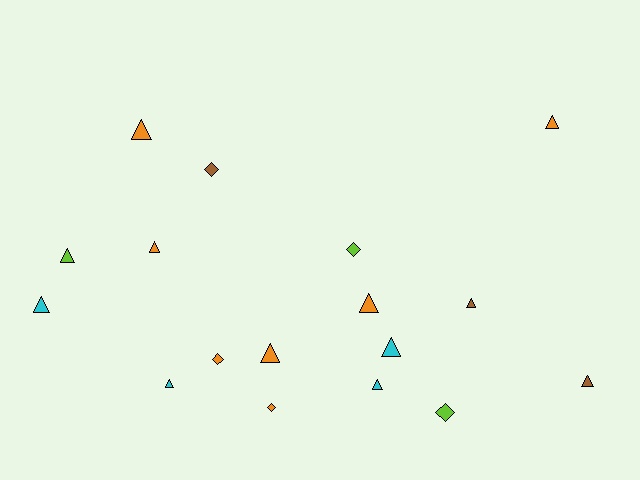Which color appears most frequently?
Orange, with 7 objects.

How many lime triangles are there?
There is 1 lime triangle.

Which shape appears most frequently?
Triangle, with 12 objects.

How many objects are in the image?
There are 17 objects.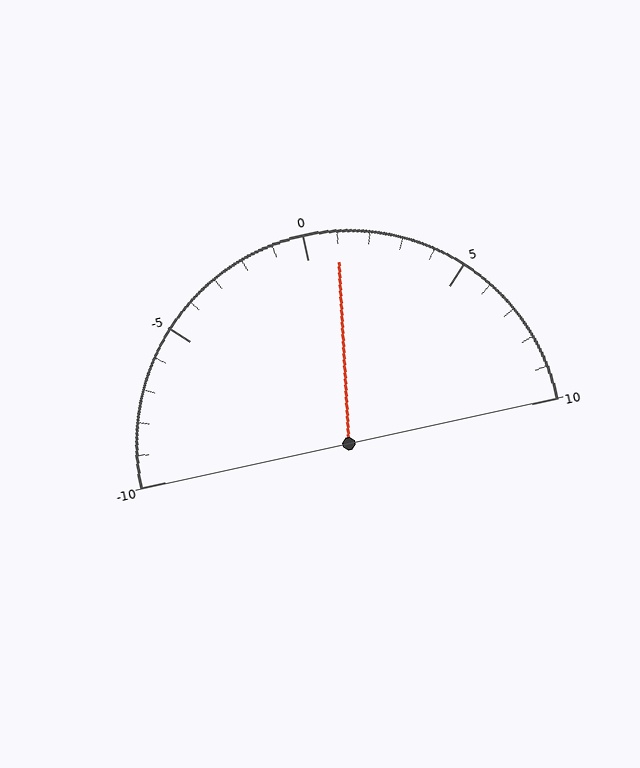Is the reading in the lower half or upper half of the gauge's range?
The reading is in the upper half of the range (-10 to 10).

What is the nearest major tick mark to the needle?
The nearest major tick mark is 0.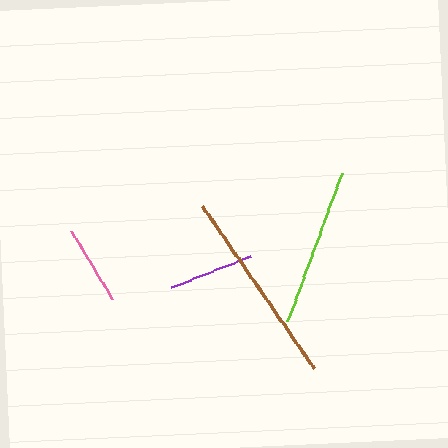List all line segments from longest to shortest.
From longest to shortest: brown, lime, purple, pink.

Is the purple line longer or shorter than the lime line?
The lime line is longer than the purple line.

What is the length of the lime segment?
The lime segment is approximately 159 pixels long.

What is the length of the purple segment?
The purple segment is approximately 86 pixels long.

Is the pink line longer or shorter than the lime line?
The lime line is longer than the pink line.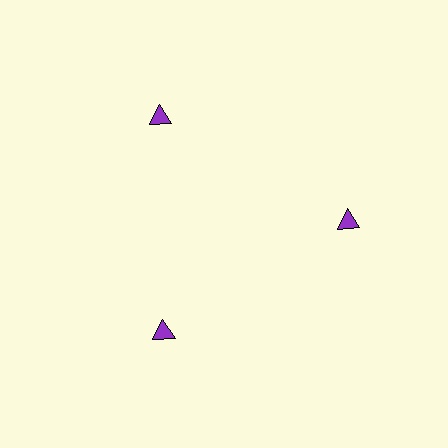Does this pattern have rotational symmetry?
Yes, this pattern has 3-fold rotational symmetry. It looks the same after rotating 120 degrees around the center.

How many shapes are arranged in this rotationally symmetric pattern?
There are 3 shapes, arranged in 3 groups of 1.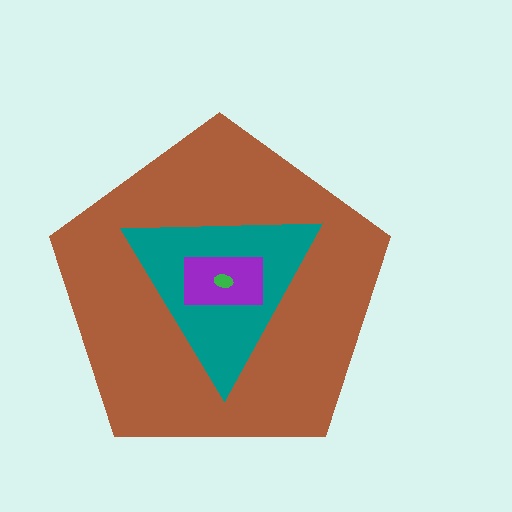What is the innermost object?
The green ellipse.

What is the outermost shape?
The brown pentagon.